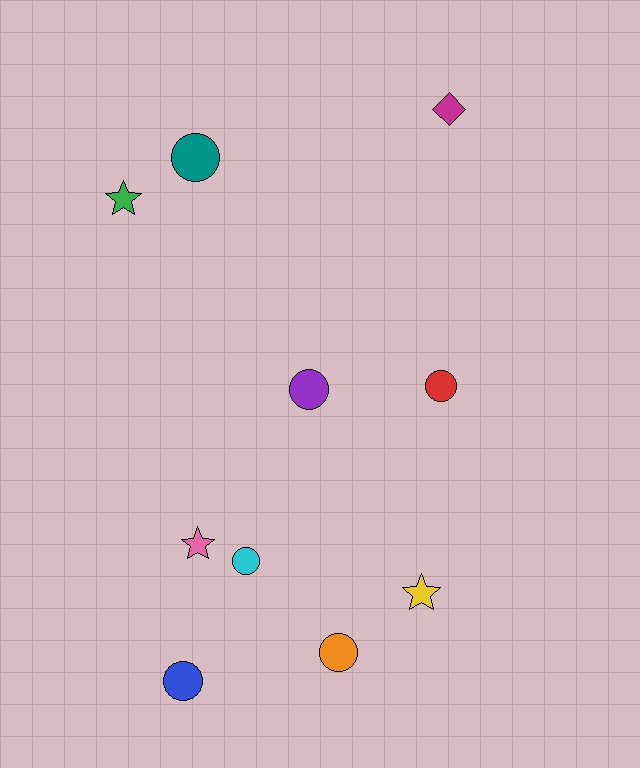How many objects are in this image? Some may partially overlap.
There are 10 objects.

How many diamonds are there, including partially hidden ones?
There is 1 diamond.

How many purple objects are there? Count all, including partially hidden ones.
There is 1 purple object.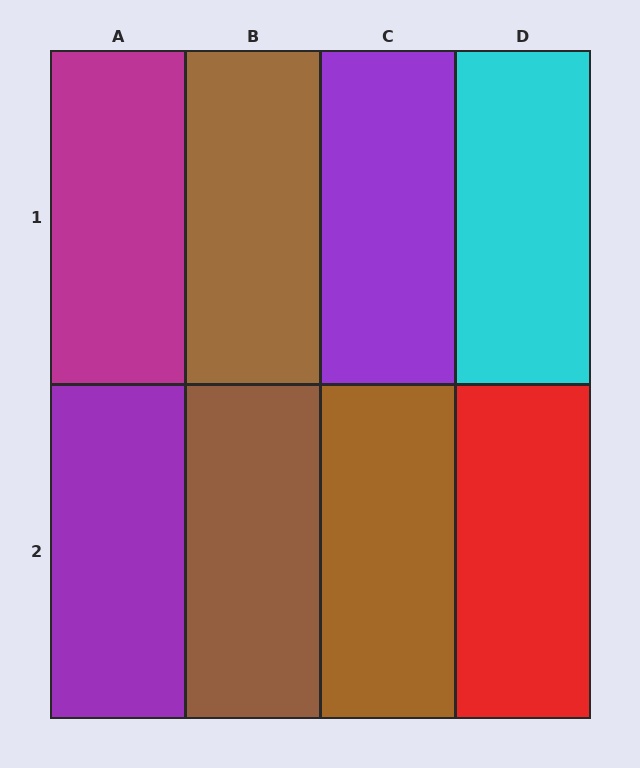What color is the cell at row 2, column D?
Red.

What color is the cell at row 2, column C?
Brown.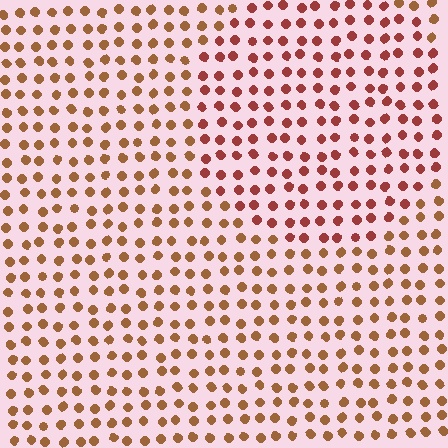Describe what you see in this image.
The image is filled with small brown elements in a uniform arrangement. A circle-shaped region is visible where the elements are tinted to a slightly different hue, forming a subtle color boundary.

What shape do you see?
I see a circle.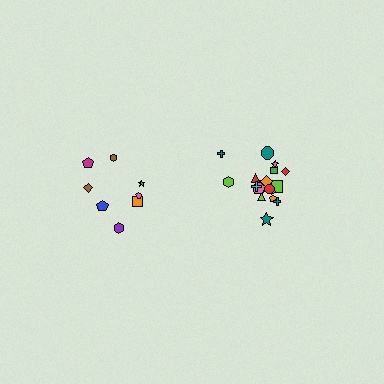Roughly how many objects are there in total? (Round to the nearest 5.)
Roughly 25 objects in total.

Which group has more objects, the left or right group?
The right group.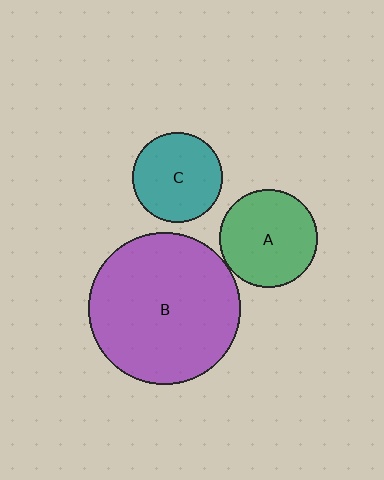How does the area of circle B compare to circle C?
Approximately 2.9 times.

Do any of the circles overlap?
No, none of the circles overlap.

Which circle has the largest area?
Circle B (purple).